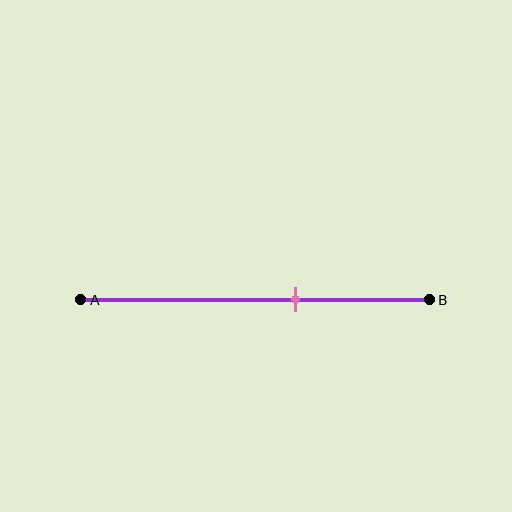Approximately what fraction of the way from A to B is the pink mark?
The pink mark is approximately 60% of the way from A to B.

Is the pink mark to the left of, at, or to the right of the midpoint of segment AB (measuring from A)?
The pink mark is to the right of the midpoint of segment AB.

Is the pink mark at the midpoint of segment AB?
No, the mark is at about 60% from A, not at the 50% midpoint.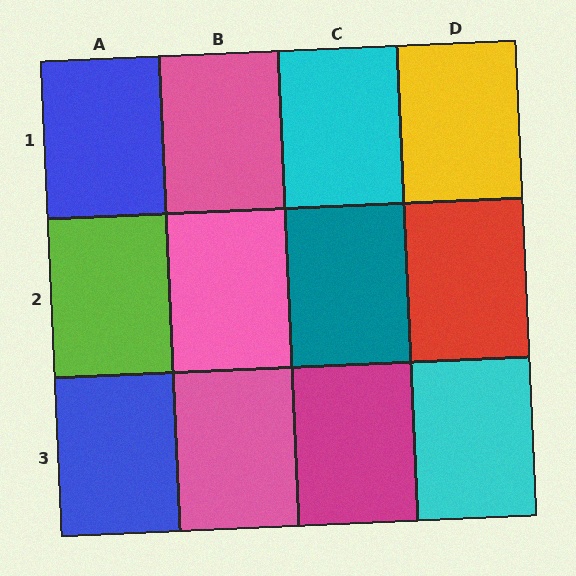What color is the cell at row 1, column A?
Blue.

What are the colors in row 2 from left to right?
Lime, pink, teal, red.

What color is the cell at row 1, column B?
Pink.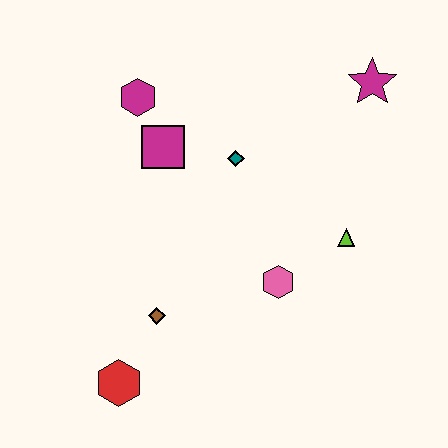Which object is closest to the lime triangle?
The pink hexagon is closest to the lime triangle.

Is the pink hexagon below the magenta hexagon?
Yes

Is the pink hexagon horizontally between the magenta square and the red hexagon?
No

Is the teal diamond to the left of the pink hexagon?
Yes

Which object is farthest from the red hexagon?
The magenta star is farthest from the red hexagon.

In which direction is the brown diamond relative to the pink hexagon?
The brown diamond is to the left of the pink hexagon.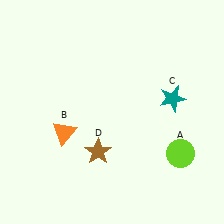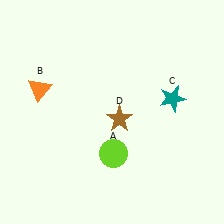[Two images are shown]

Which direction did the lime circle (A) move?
The lime circle (A) moved left.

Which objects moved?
The objects that moved are: the lime circle (A), the orange triangle (B), the brown star (D).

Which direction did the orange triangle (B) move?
The orange triangle (B) moved up.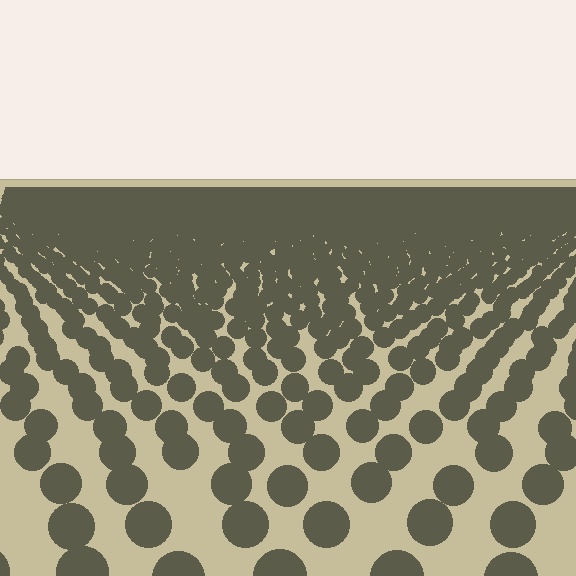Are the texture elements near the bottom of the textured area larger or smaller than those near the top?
Larger. Near the bottom, elements are closer to the viewer and appear at a bigger on-screen size.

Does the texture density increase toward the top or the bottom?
Density increases toward the top.